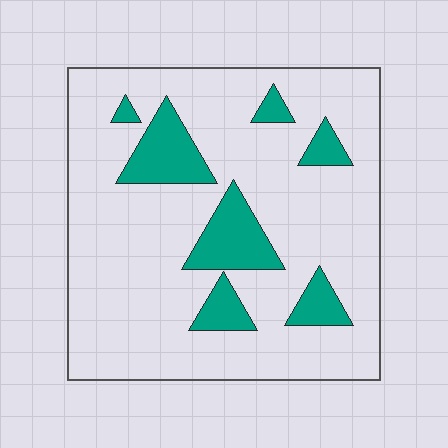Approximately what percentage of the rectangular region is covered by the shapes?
Approximately 15%.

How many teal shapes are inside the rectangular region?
7.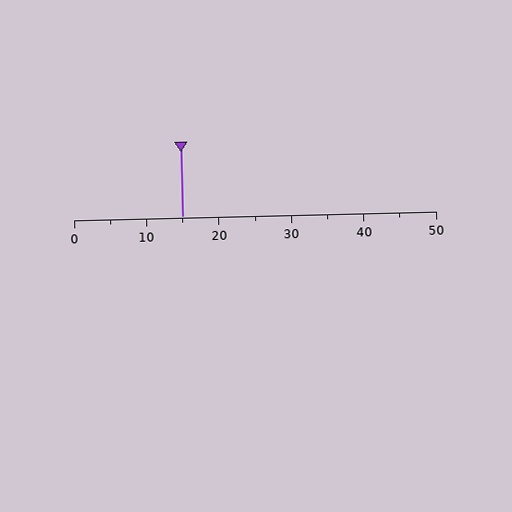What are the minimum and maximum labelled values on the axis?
The axis runs from 0 to 50.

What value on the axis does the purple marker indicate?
The marker indicates approximately 15.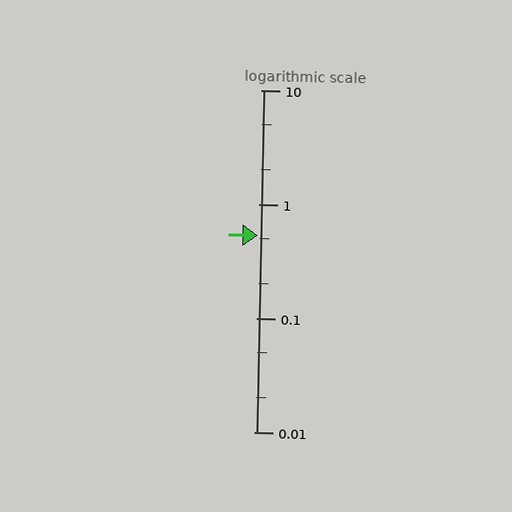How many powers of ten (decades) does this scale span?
The scale spans 3 decades, from 0.01 to 10.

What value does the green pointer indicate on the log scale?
The pointer indicates approximately 0.53.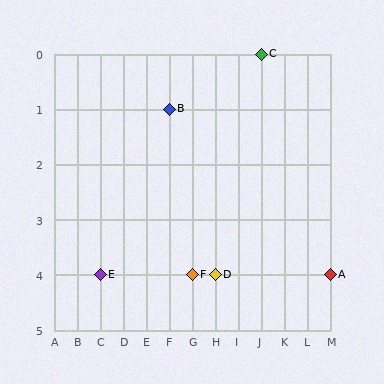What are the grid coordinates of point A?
Point A is at grid coordinates (M, 4).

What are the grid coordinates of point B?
Point B is at grid coordinates (F, 1).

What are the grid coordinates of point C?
Point C is at grid coordinates (J, 0).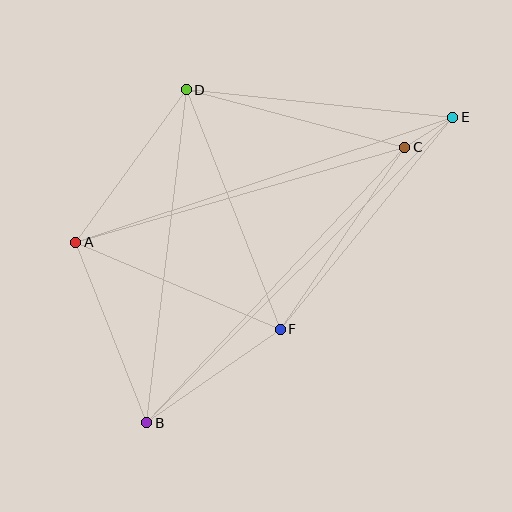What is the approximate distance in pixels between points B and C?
The distance between B and C is approximately 377 pixels.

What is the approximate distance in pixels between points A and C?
The distance between A and C is approximately 343 pixels.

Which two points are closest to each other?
Points C and E are closest to each other.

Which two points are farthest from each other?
Points B and E are farthest from each other.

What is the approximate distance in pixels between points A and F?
The distance between A and F is approximately 222 pixels.